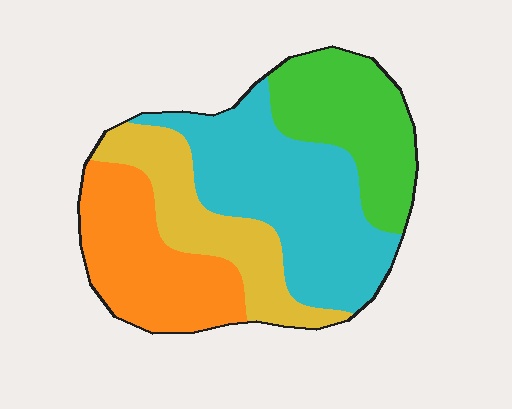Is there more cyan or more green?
Cyan.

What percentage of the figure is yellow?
Yellow covers 20% of the figure.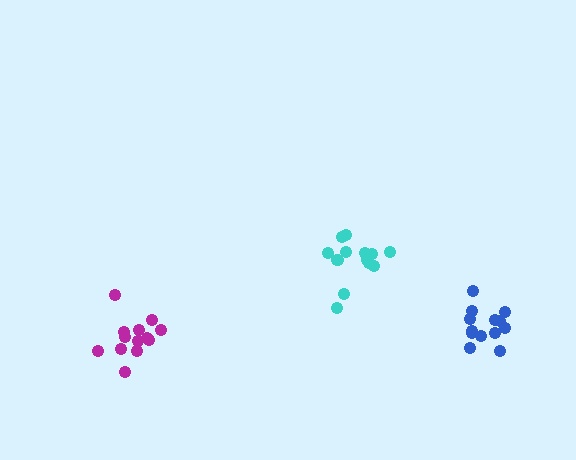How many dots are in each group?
Group 1: 13 dots, Group 2: 13 dots, Group 3: 14 dots (40 total).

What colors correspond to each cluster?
The clusters are colored: magenta, blue, cyan.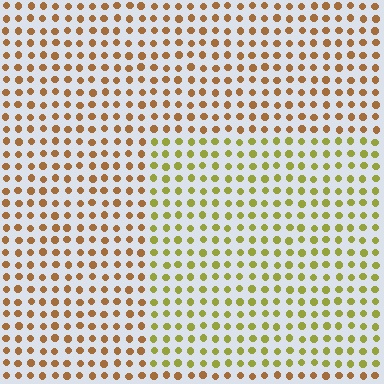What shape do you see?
I see a rectangle.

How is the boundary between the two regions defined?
The boundary is defined purely by a slight shift in hue (about 40 degrees). Spacing, size, and orientation are identical on both sides.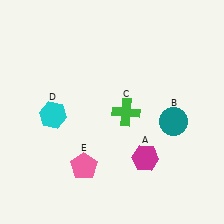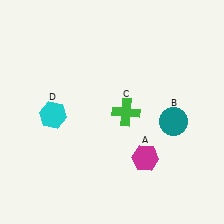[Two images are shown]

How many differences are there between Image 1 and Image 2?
There is 1 difference between the two images.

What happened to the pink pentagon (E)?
The pink pentagon (E) was removed in Image 2. It was in the bottom-left area of Image 1.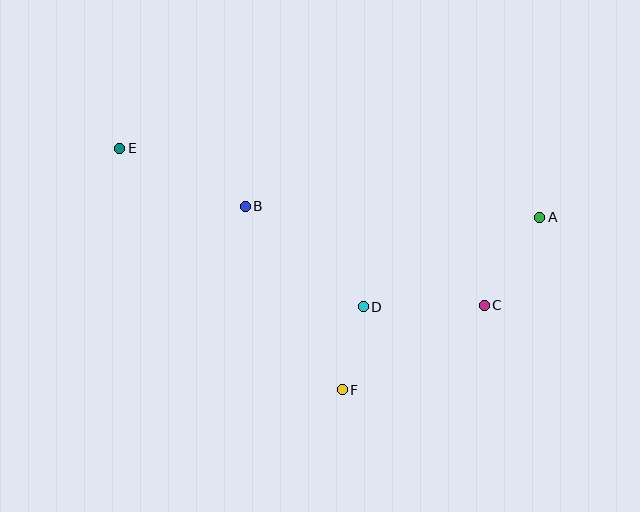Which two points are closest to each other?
Points D and F are closest to each other.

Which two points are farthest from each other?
Points A and E are farthest from each other.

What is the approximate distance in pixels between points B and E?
The distance between B and E is approximately 138 pixels.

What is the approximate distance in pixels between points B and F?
The distance between B and F is approximately 207 pixels.